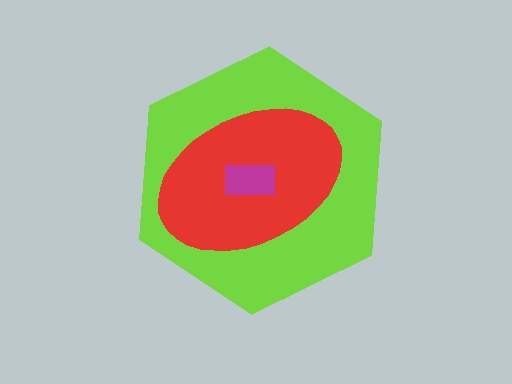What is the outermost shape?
The lime hexagon.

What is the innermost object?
The magenta rectangle.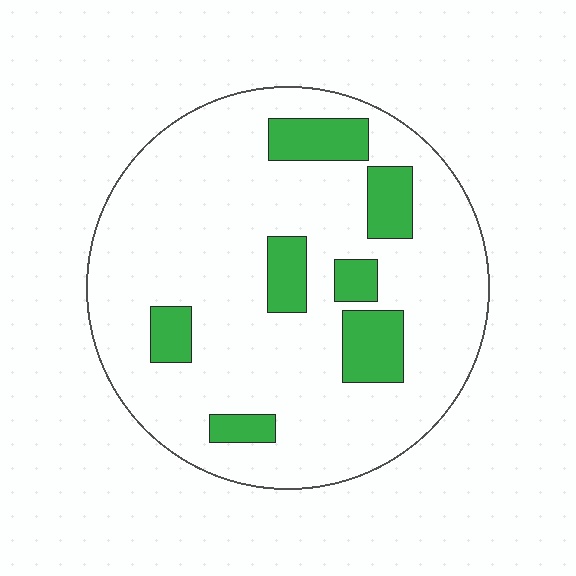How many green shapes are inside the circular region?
7.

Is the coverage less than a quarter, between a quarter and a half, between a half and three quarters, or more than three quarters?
Less than a quarter.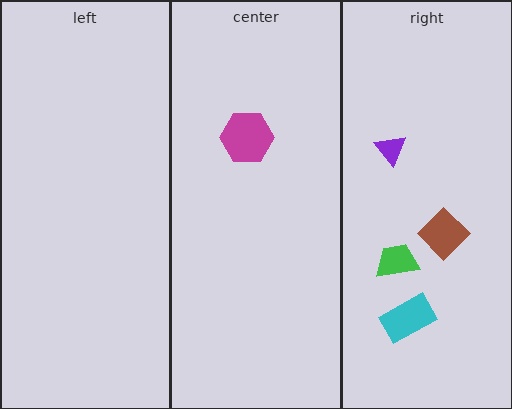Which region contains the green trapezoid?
The right region.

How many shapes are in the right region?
4.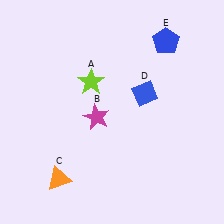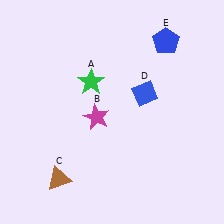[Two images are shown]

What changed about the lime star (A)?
In Image 1, A is lime. In Image 2, it changed to green.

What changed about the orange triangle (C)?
In Image 1, C is orange. In Image 2, it changed to brown.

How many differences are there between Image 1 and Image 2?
There are 2 differences between the two images.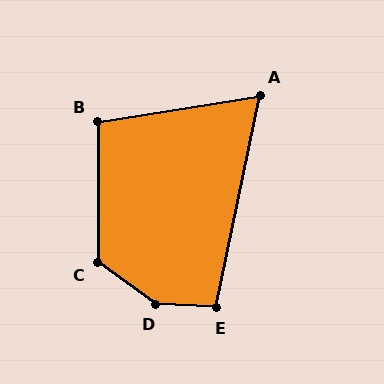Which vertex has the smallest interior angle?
A, at approximately 69 degrees.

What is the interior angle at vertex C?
Approximately 126 degrees (obtuse).